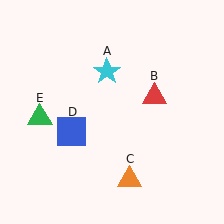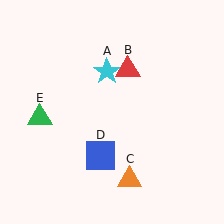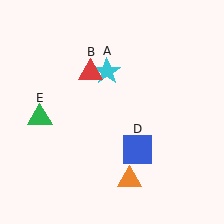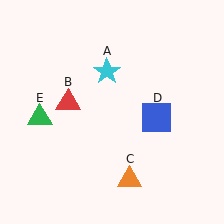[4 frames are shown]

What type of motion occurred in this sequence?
The red triangle (object B), blue square (object D) rotated counterclockwise around the center of the scene.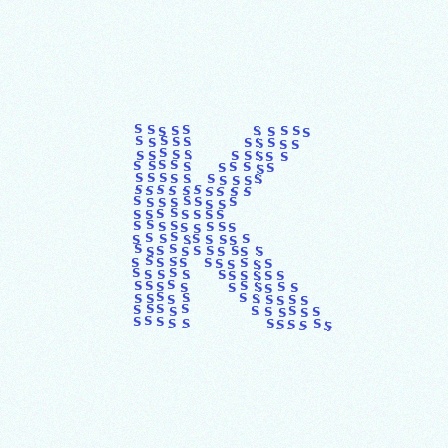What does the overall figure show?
The overall figure shows the letter K.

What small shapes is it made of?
It is made of small letter S's.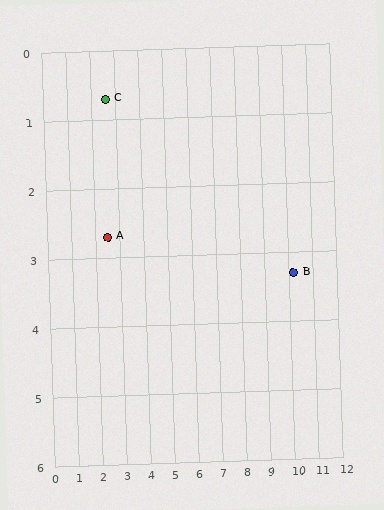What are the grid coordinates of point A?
Point A is at approximately (2.5, 2.7).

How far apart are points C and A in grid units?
Points C and A are about 2.0 grid units apart.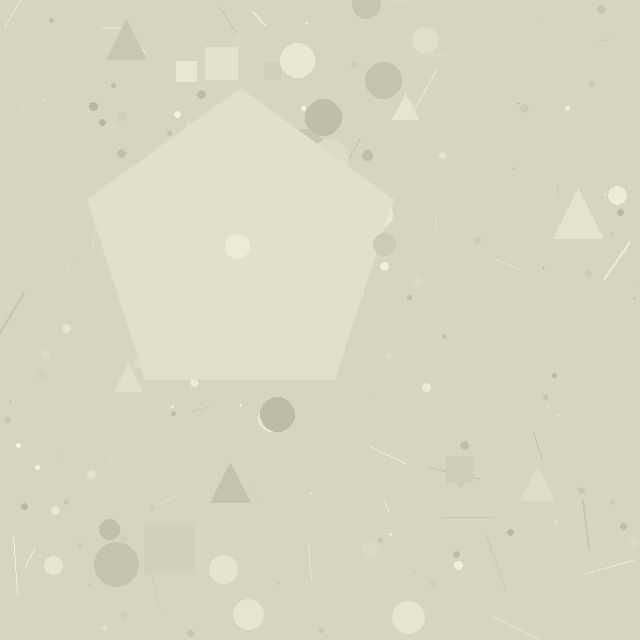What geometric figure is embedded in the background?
A pentagon is embedded in the background.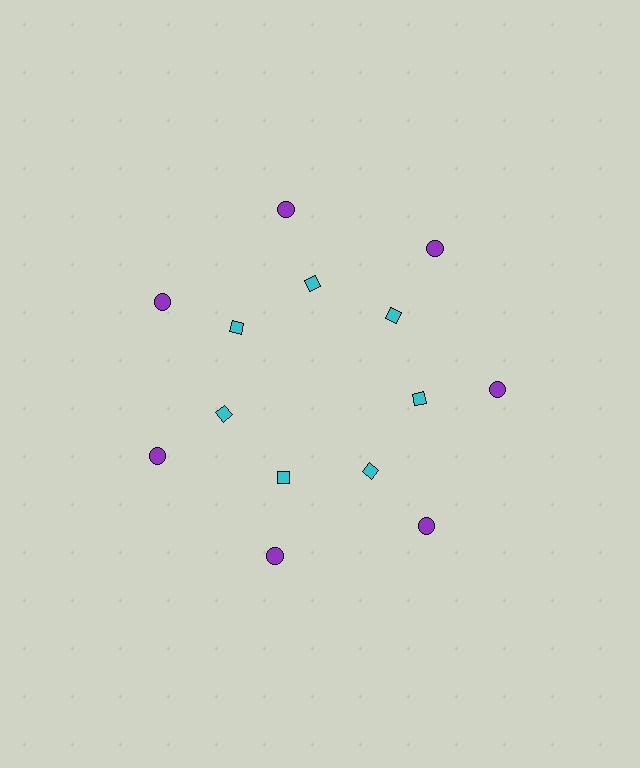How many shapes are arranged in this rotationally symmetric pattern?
There are 14 shapes, arranged in 7 groups of 2.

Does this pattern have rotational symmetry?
Yes, this pattern has 7-fold rotational symmetry. It looks the same after rotating 51 degrees around the center.